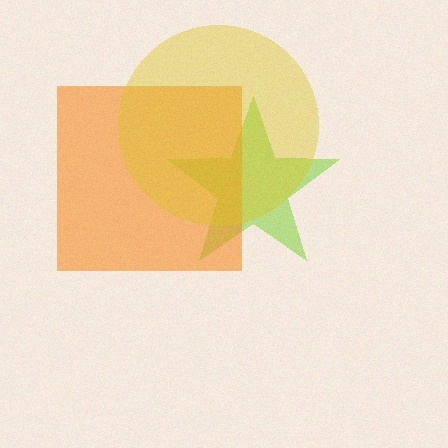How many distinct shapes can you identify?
There are 3 distinct shapes: a lime star, an orange square, a yellow circle.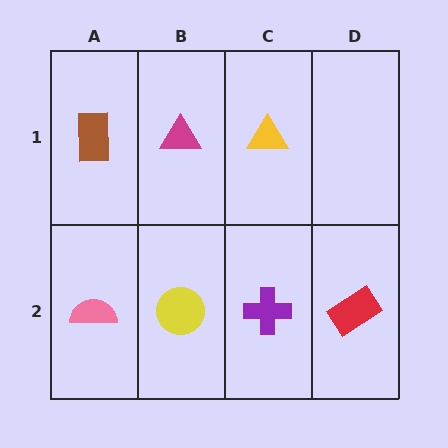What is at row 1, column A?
A brown rectangle.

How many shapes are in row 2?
4 shapes.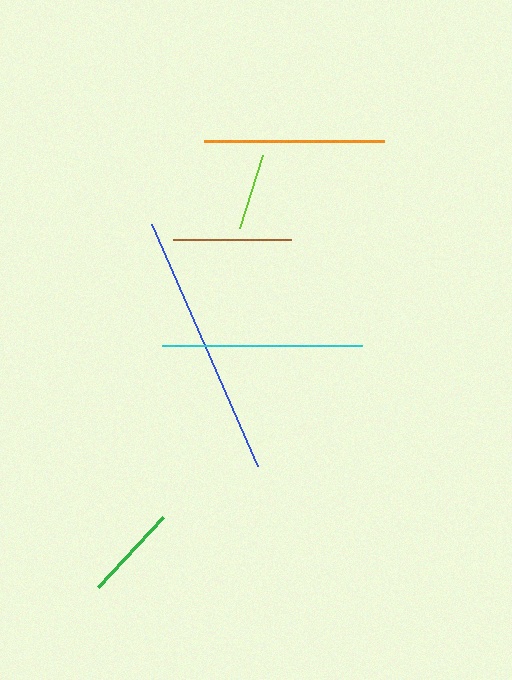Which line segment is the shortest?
The lime line is the shortest at approximately 77 pixels.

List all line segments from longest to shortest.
From longest to shortest: blue, cyan, orange, brown, green, lime.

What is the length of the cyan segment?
The cyan segment is approximately 199 pixels long.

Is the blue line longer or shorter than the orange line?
The blue line is longer than the orange line.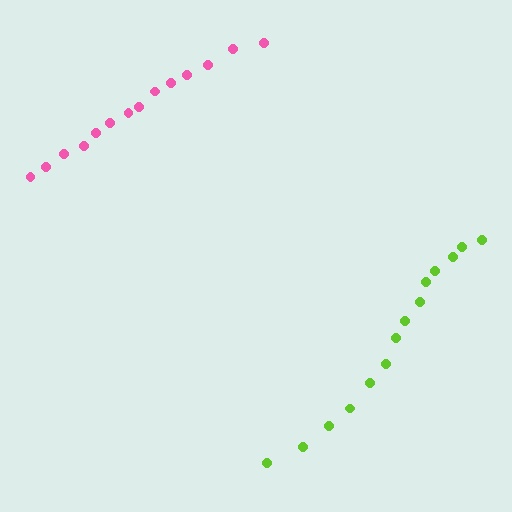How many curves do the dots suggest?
There are 2 distinct paths.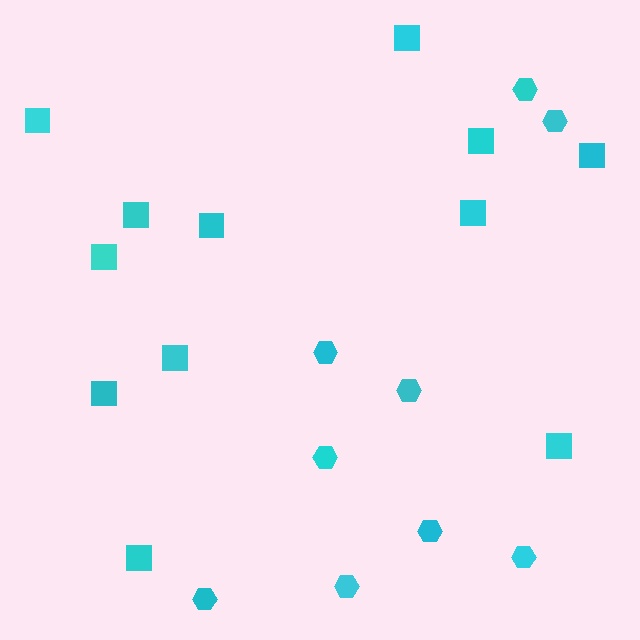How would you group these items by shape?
There are 2 groups: one group of squares (12) and one group of hexagons (9).